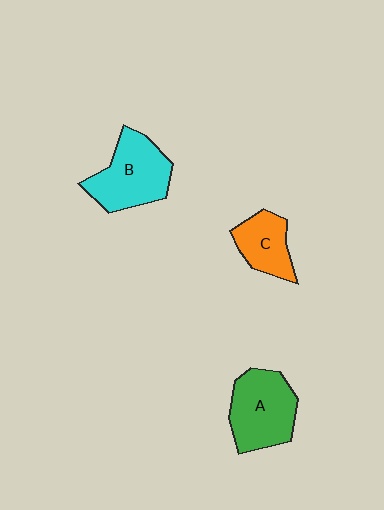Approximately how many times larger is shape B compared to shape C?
Approximately 1.6 times.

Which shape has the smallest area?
Shape C (orange).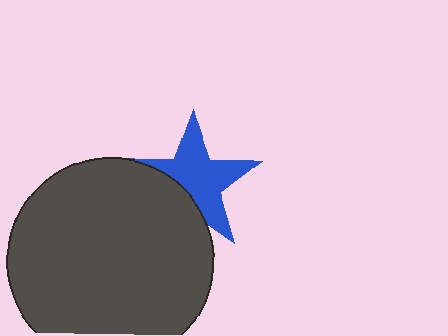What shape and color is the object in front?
The object in front is a dark gray circle.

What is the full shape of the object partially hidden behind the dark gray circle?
The partially hidden object is a blue star.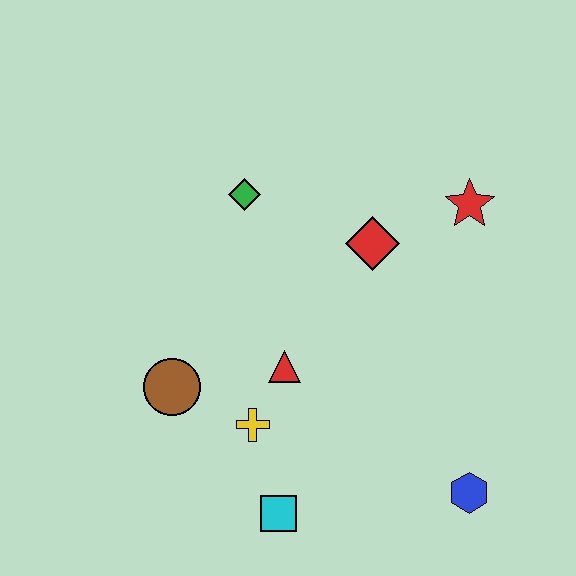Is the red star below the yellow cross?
No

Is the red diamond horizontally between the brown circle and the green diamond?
No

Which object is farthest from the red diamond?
The cyan square is farthest from the red diamond.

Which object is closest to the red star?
The red diamond is closest to the red star.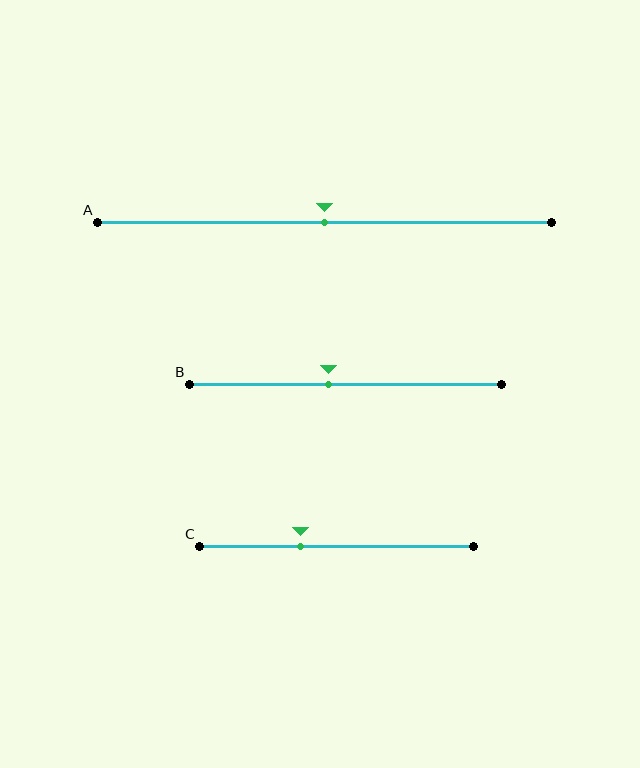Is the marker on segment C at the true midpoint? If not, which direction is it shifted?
No, the marker on segment C is shifted to the left by about 13% of the segment length.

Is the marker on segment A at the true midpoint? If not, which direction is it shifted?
Yes, the marker on segment A is at the true midpoint.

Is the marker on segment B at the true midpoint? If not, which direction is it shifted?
No, the marker on segment B is shifted to the left by about 6% of the segment length.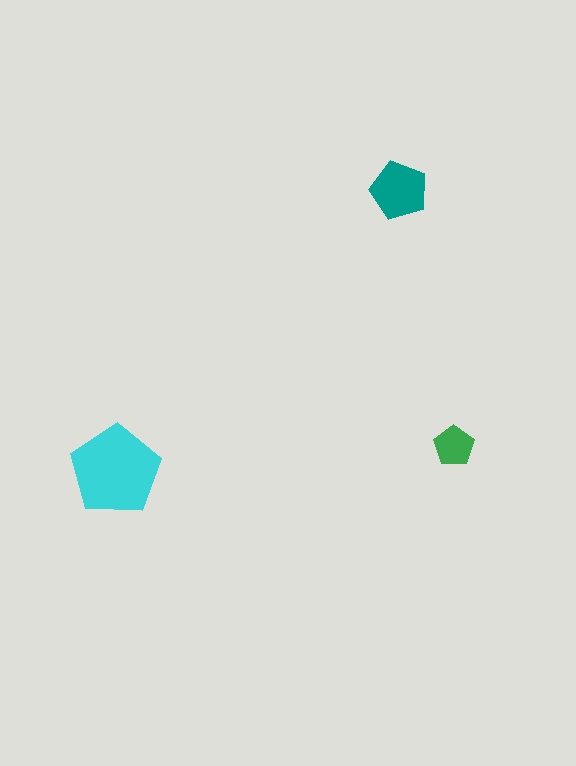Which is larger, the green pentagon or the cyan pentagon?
The cyan one.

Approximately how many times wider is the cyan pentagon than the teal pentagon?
About 1.5 times wider.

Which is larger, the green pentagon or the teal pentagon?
The teal one.